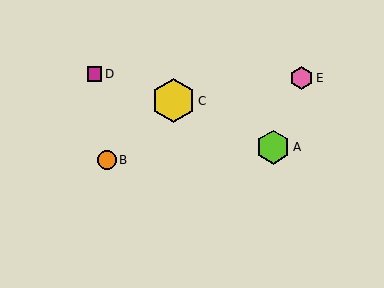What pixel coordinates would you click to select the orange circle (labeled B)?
Click at (107, 160) to select the orange circle B.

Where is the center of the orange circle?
The center of the orange circle is at (107, 160).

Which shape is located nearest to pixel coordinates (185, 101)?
The yellow hexagon (labeled C) at (173, 101) is nearest to that location.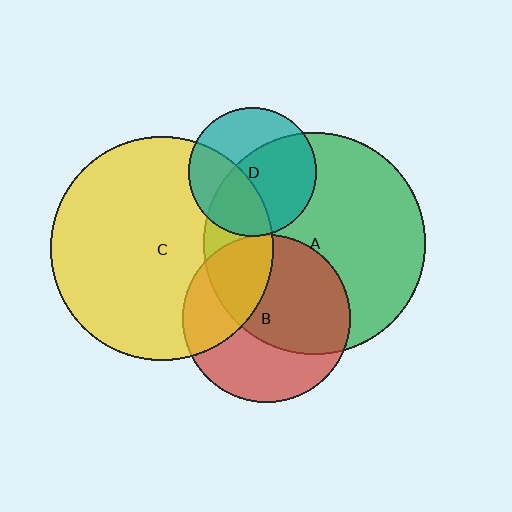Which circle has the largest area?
Circle C (yellow).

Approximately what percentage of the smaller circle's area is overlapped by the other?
Approximately 5%.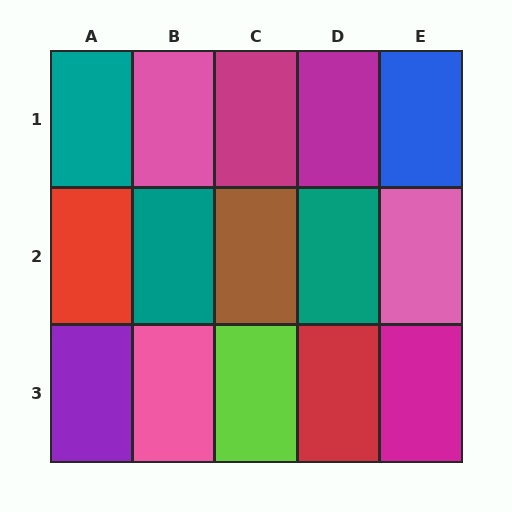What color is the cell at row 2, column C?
Brown.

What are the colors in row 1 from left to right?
Teal, pink, magenta, magenta, blue.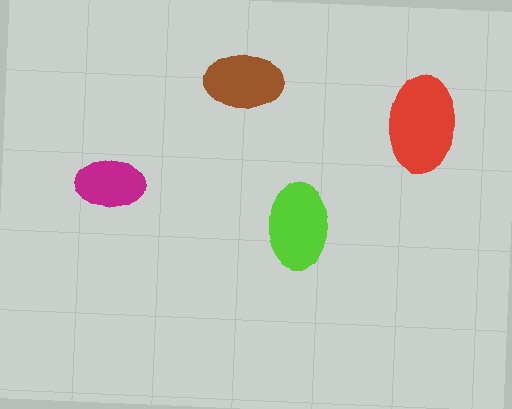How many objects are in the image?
There are 4 objects in the image.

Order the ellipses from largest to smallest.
the red one, the lime one, the brown one, the magenta one.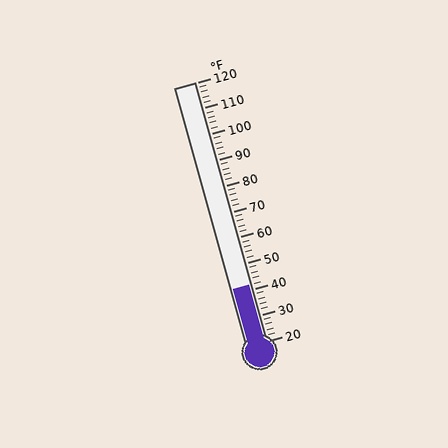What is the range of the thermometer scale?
The thermometer scale ranges from 20°F to 120°F.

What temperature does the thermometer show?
The thermometer shows approximately 42°F.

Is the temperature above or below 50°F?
The temperature is below 50°F.